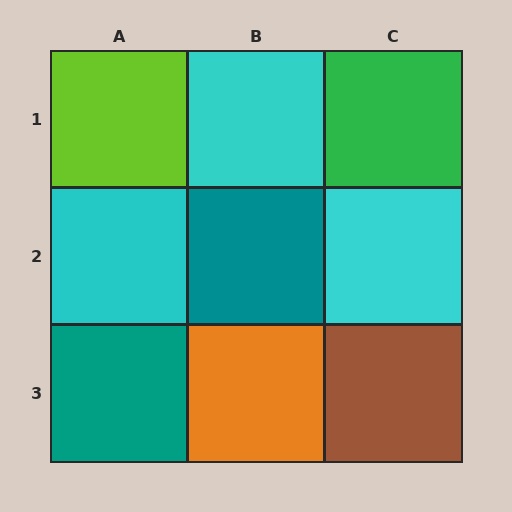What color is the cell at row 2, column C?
Cyan.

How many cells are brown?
1 cell is brown.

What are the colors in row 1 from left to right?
Lime, cyan, green.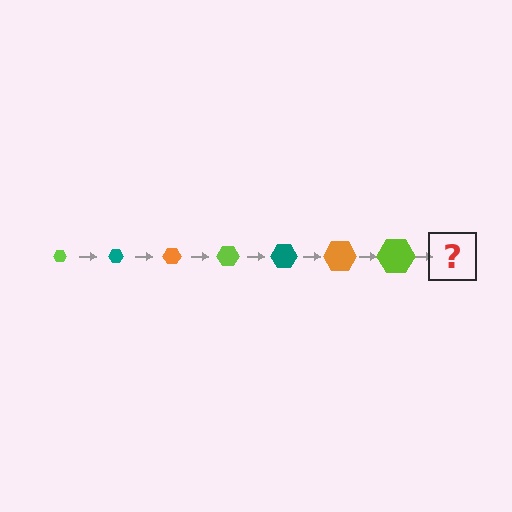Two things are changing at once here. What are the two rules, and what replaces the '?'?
The two rules are that the hexagon grows larger each step and the color cycles through lime, teal, and orange. The '?' should be a teal hexagon, larger than the previous one.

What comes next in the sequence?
The next element should be a teal hexagon, larger than the previous one.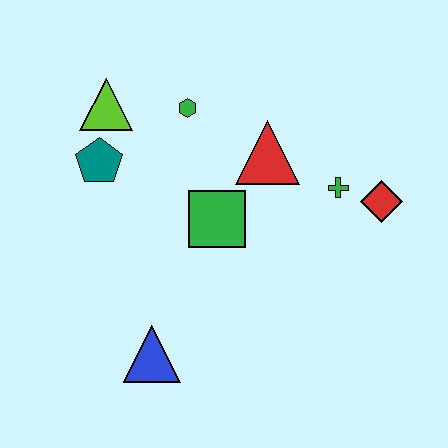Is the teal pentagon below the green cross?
No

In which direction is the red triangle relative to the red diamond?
The red triangle is to the left of the red diamond.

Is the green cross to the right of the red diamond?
No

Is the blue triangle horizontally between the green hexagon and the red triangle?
No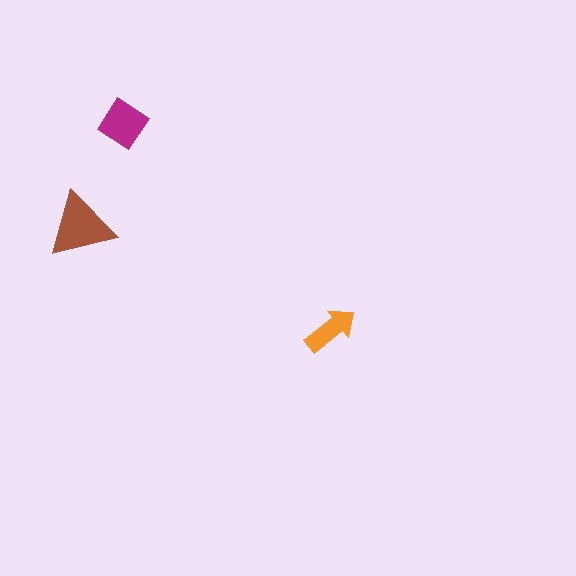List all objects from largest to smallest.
The brown triangle, the magenta diamond, the orange arrow.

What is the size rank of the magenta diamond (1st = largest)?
2nd.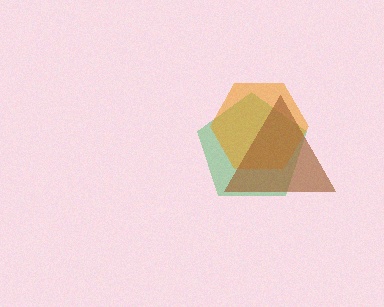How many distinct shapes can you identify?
There are 3 distinct shapes: a green pentagon, an orange hexagon, a brown triangle.